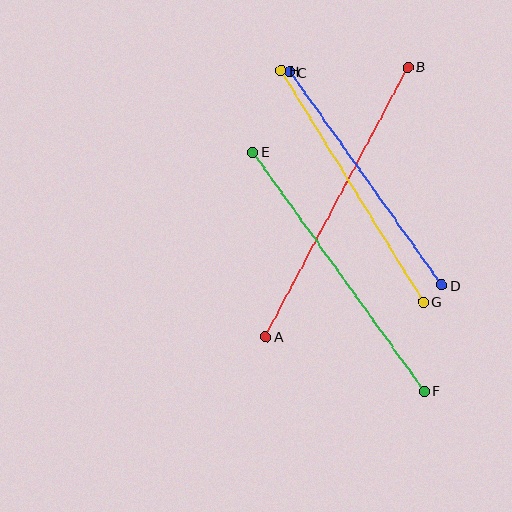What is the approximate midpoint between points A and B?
The midpoint is at approximately (337, 202) pixels.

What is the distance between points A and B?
The distance is approximately 305 pixels.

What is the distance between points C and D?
The distance is approximately 262 pixels.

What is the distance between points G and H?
The distance is approximately 272 pixels.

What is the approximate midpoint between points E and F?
The midpoint is at approximately (338, 272) pixels.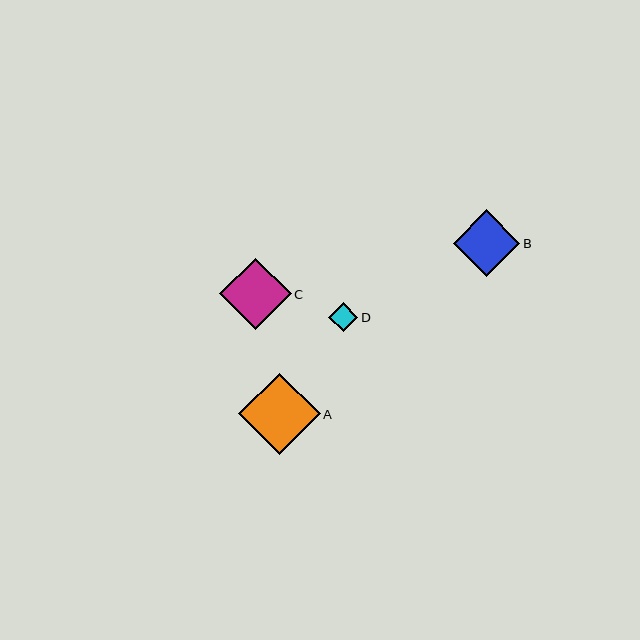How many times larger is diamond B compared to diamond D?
Diamond B is approximately 2.3 times the size of diamond D.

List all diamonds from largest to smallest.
From largest to smallest: A, C, B, D.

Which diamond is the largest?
Diamond A is the largest with a size of approximately 82 pixels.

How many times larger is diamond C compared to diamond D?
Diamond C is approximately 2.4 times the size of diamond D.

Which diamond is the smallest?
Diamond D is the smallest with a size of approximately 29 pixels.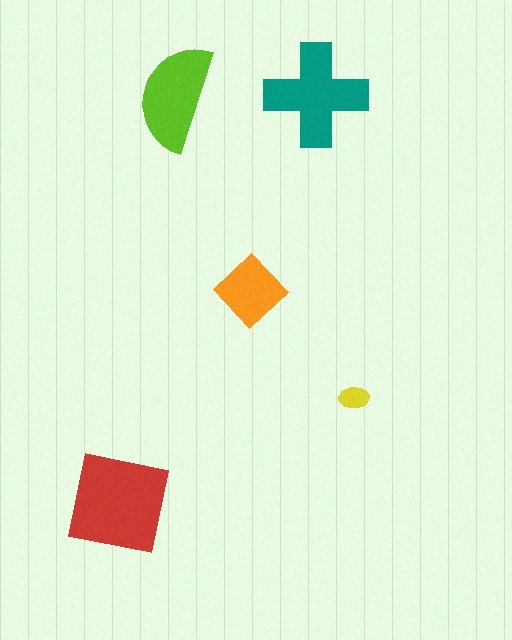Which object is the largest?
The red square.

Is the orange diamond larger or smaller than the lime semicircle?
Smaller.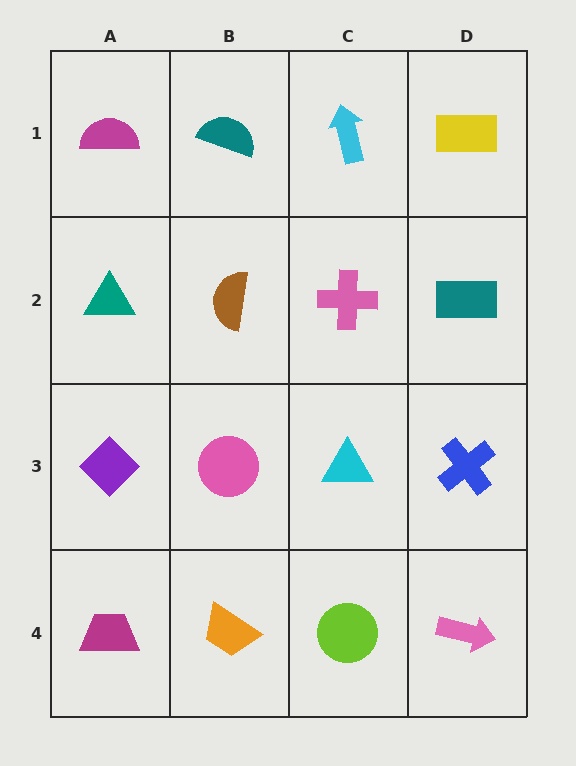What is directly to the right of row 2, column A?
A brown semicircle.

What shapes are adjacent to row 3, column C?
A pink cross (row 2, column C), a lime circle (row 4, column C), a pink circle (row 3, column B), a blue cross (row 3, column D).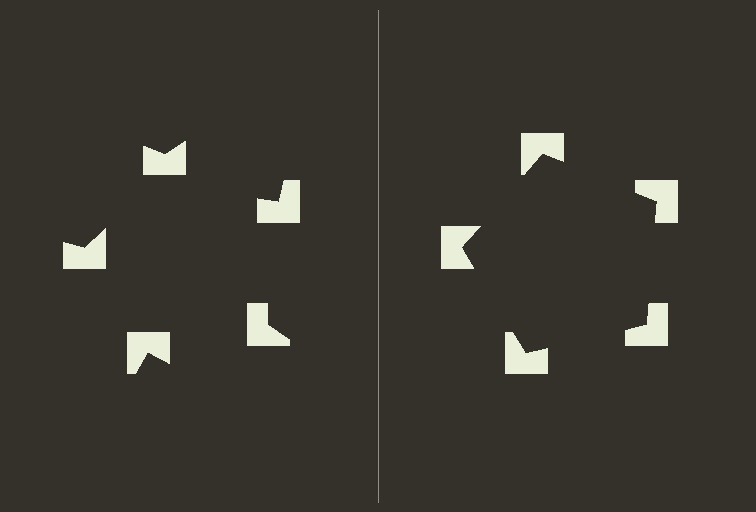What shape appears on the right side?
An illusory pentagon.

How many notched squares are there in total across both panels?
10 — 5 on each side.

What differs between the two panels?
The notched squares are positioned identically on both sides; only the wedge orientations differ. On the right they align to a pentagon; on the left they are misaligned.